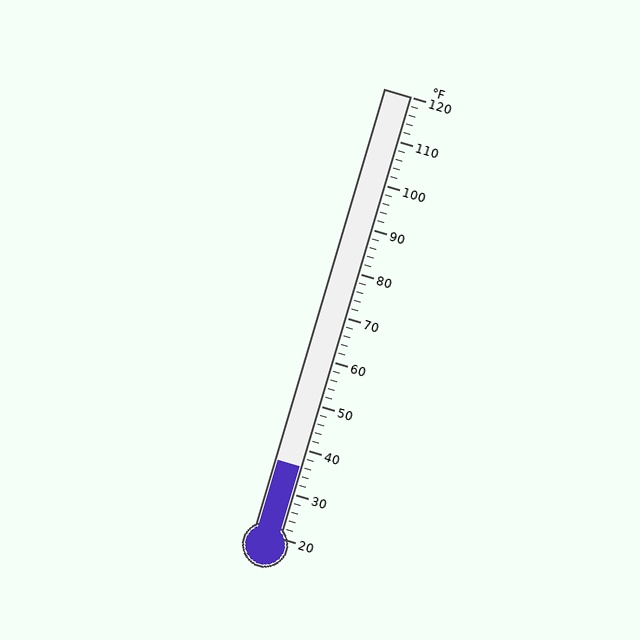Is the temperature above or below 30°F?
The temperature is above 30°F.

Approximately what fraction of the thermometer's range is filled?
The thermometer is filled to approximately 15% of its range.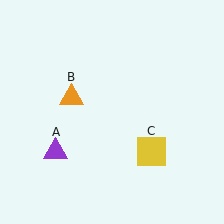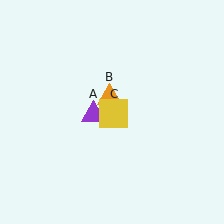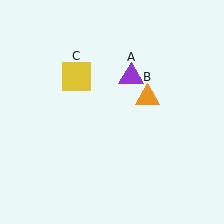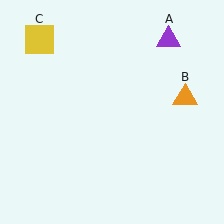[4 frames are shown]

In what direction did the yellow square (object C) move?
The yellow square (object C) moved up and to the left.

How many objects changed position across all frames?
3 objects changed position: purple triangle (object A), orange triangle (object B), yellow square (object C).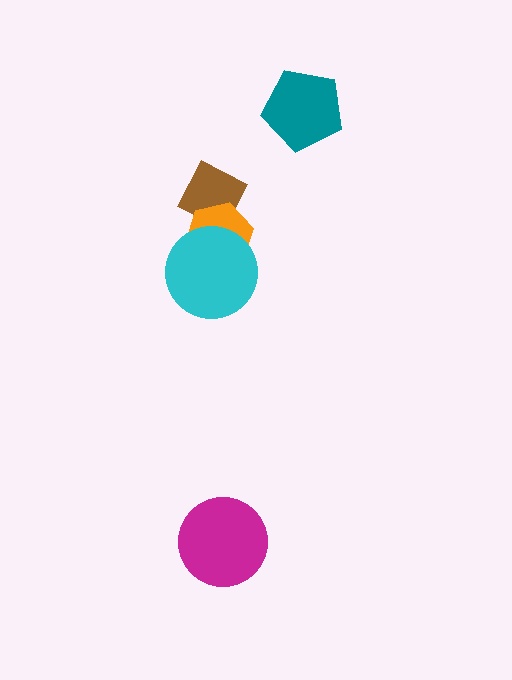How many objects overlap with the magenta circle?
0 objects overlap with the magenta circle.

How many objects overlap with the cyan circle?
1 object overlaps with the cyan circle.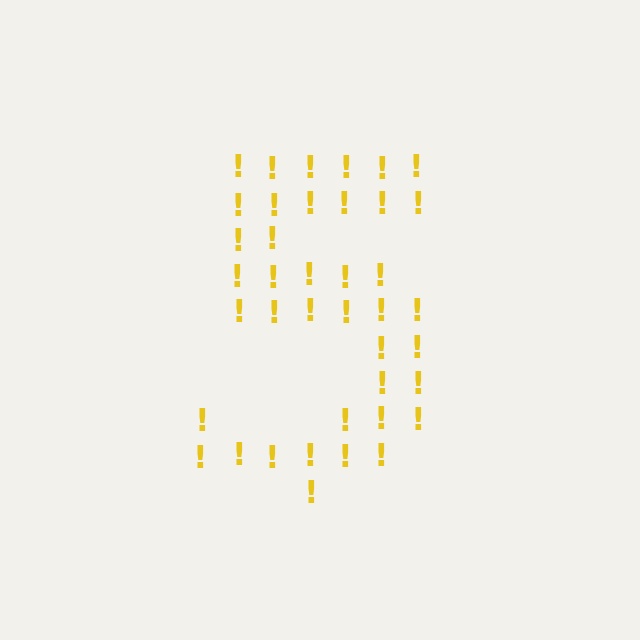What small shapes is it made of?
It is made of small exclamation marks.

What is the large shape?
The large shape is the digit 5.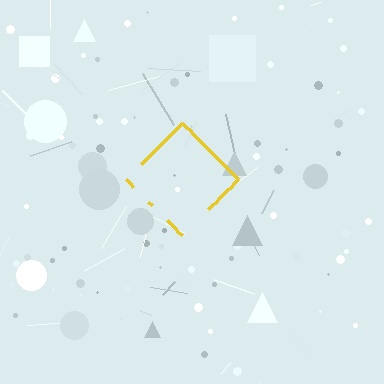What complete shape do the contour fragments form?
The contour fragments form a diamond.